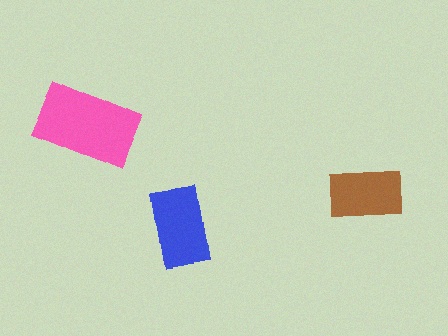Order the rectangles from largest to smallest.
the pink one, the blue one, the brown one.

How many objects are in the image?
There are 3 objects in the image.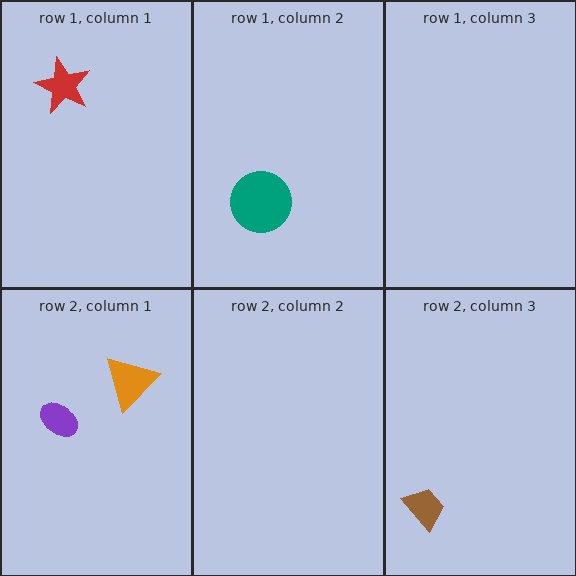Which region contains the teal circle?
The row 1, column 2 region.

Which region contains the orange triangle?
The row 2, column 1 region.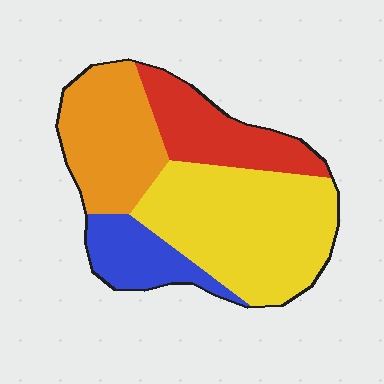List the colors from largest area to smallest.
From largest to smallest: yellow, orange, red, blue.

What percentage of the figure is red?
Red takes up less than a quarter of the figure.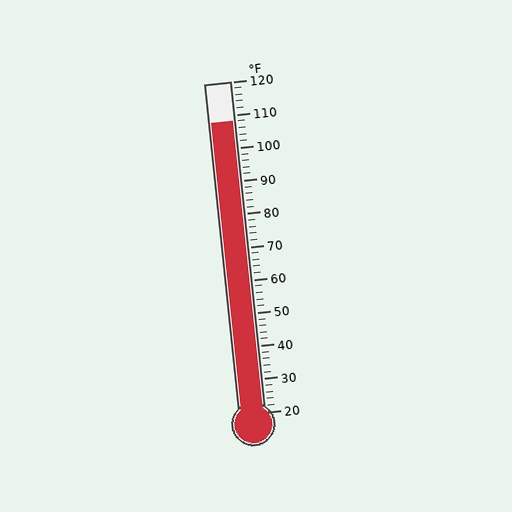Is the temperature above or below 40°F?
The temperature is above 40°F.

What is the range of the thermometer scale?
The thermometer scale ranges from 20°F to 120°F.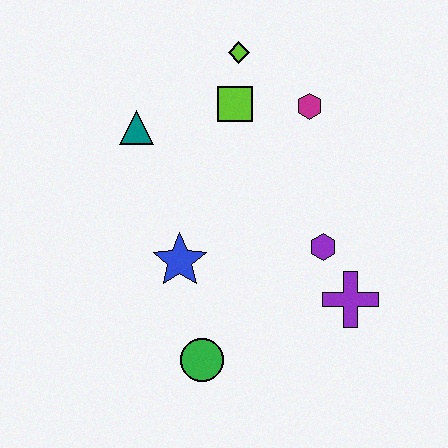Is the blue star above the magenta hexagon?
No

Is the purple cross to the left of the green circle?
No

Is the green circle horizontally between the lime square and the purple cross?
No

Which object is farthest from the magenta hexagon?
The green circle is farthest from the magenta hexagon.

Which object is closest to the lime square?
The lime diamond is closest to the lime square.